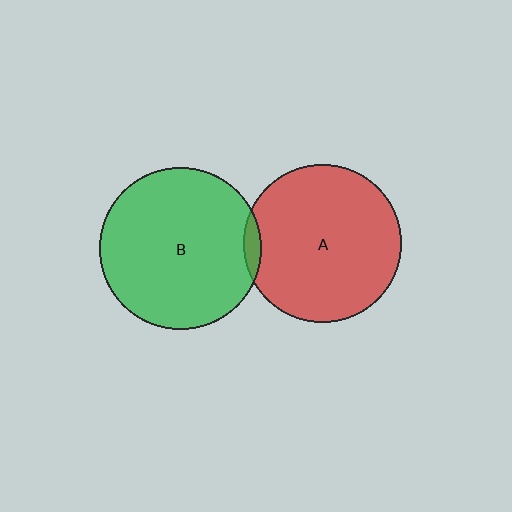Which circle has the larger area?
Circle B (green).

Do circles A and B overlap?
Yes.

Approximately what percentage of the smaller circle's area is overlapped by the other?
Approximately 5%.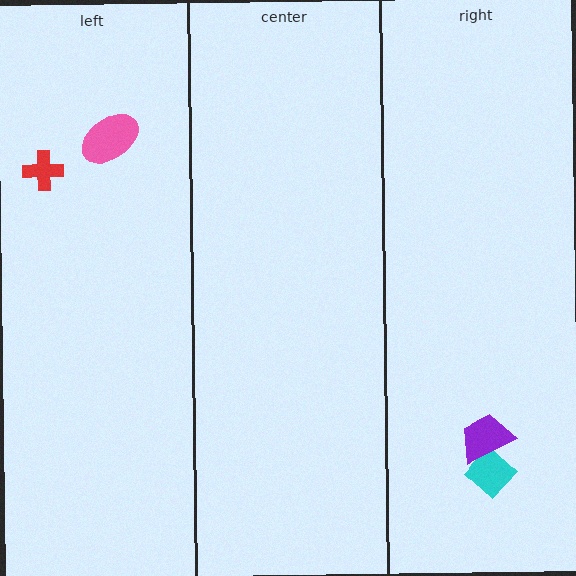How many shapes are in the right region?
2.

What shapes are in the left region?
The pink ellipse, the red cross.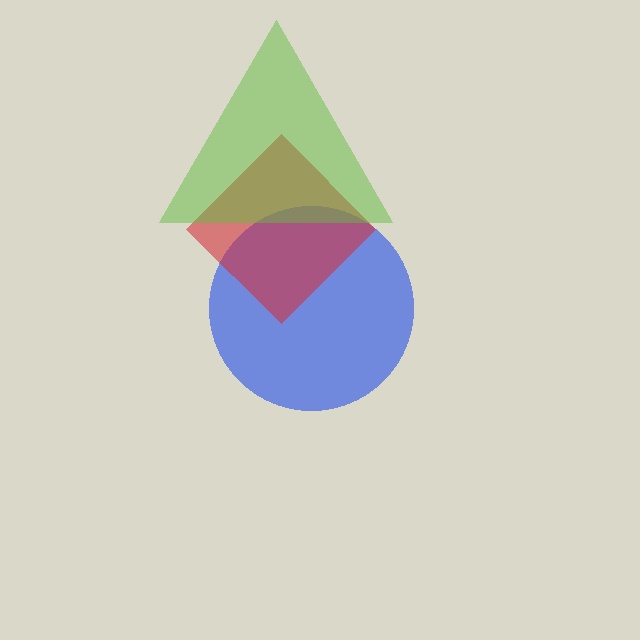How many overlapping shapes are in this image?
There are 3 overlapping shapes in the image.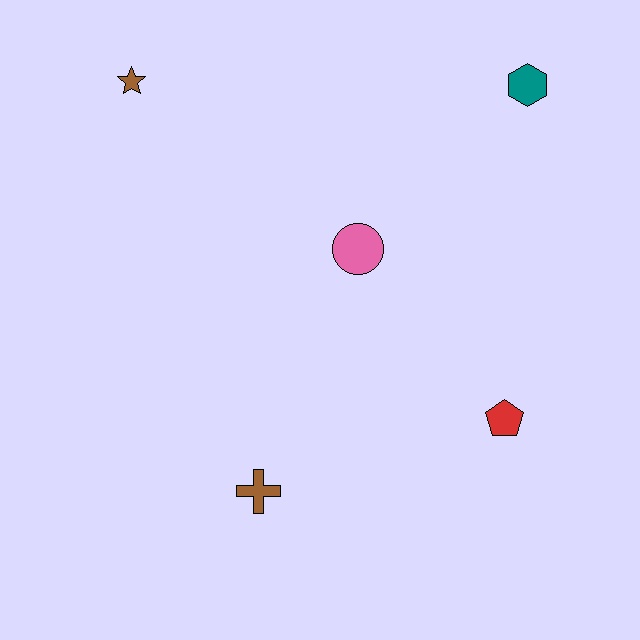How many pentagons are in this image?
There is 1 pentagon.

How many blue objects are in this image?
There are no blue objects.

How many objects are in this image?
There are 5 objects.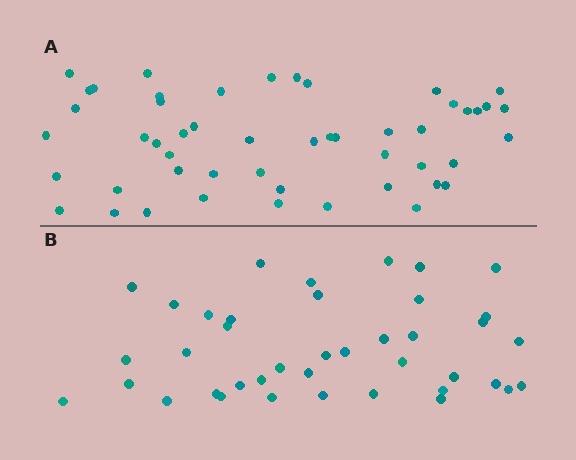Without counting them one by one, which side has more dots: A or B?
Region A (the top region) has more dots.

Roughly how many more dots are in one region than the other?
Region A has roughly 10 or so more dots than region B.